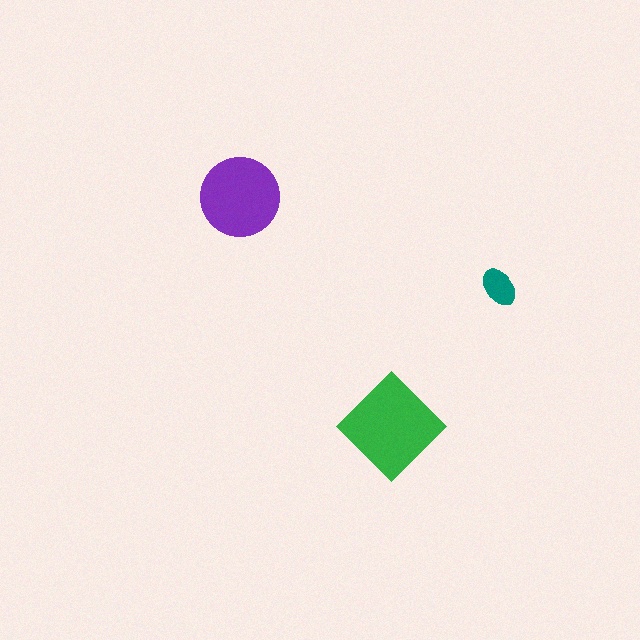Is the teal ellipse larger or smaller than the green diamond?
Smaller.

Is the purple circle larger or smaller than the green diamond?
Smaller.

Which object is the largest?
The green diamond.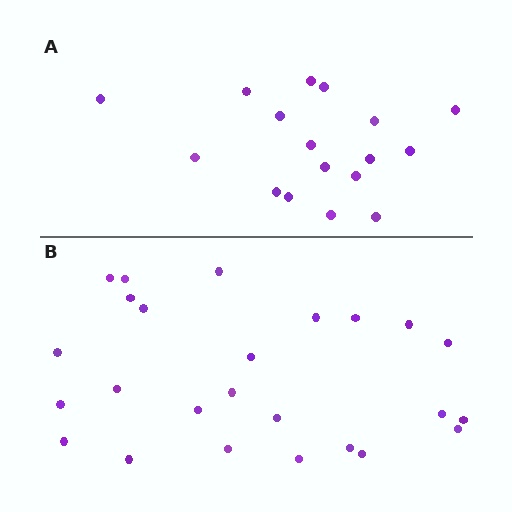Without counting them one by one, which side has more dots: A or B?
Region B (the bottom region) has more dots.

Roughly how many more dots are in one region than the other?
Region B has roughly 8 or so more dots than region A.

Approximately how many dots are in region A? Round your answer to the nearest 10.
About 20 dots. (The exact count is 17, which rounds to 20.)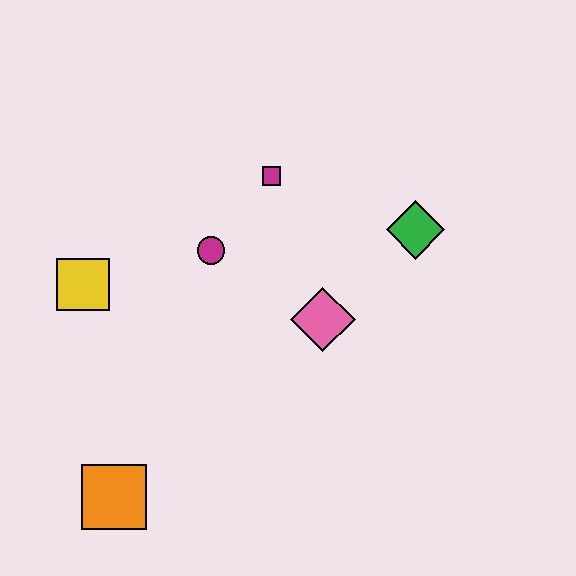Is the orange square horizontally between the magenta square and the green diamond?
No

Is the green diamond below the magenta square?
Yes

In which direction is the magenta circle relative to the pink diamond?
The magenta circle is to the left of the pink diamond.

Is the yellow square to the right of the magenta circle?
No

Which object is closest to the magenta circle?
The magenta square is closest to the magenta circle.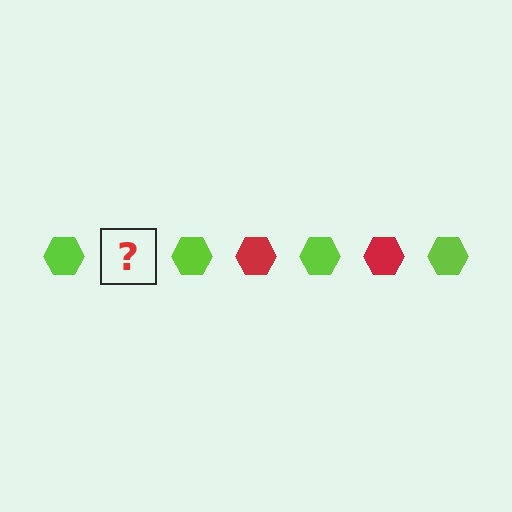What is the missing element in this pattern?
The missing element is a red hexagon.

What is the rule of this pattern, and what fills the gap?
The rule is that the pattern cycles through lime, red hexagons. The gap should be filled with a red hexagon.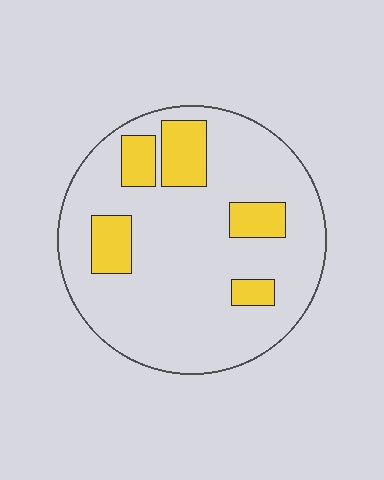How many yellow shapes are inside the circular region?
5.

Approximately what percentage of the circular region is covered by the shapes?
Approximately 20%.